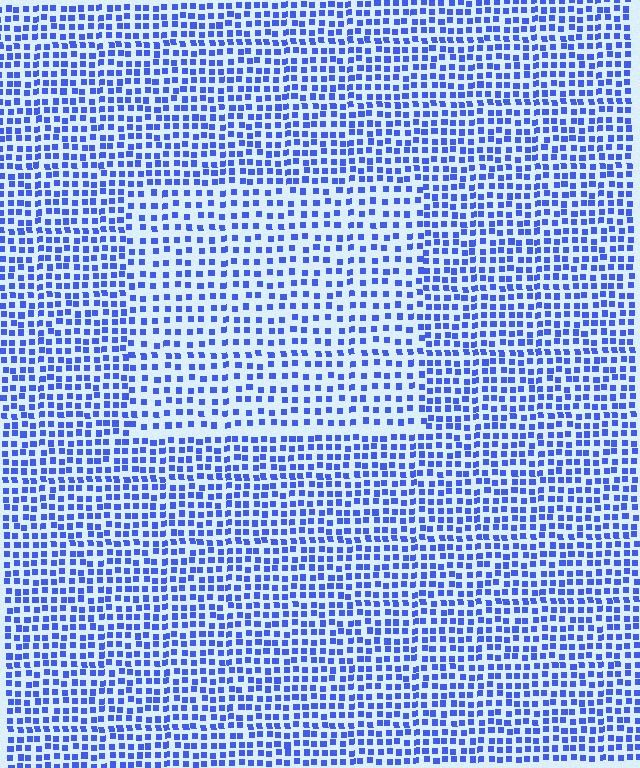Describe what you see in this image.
The image contains small blue elements arranged at two different densities. A rectangle-shaped region is visible where the elements are less densely packed than the surrounding area.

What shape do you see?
I see a rectangle.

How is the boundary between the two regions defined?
The boundary is defined by a change in element density (approximately 1.6x ratio). All elements are the same color, size, and shape.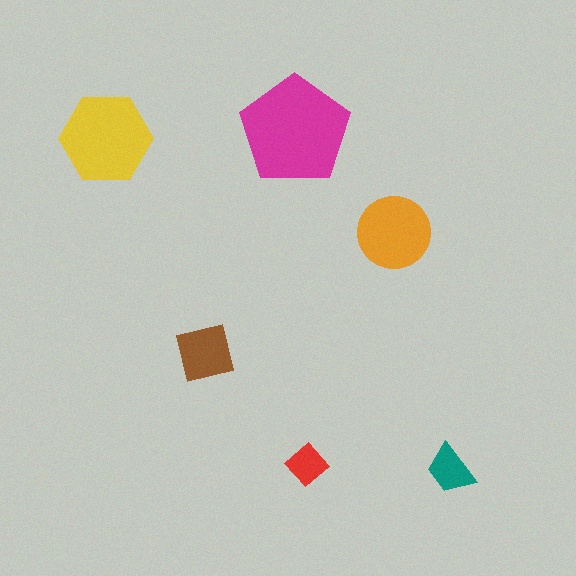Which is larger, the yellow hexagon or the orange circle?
The yellow hexagon.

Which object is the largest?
The magenta pentagon.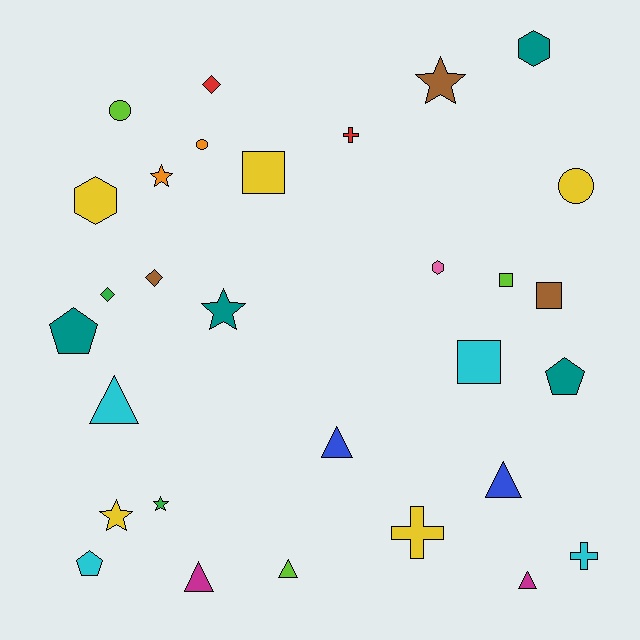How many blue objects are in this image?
There are 2 blue objects.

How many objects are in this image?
There are 30 objects.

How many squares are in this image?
There are 4 squares.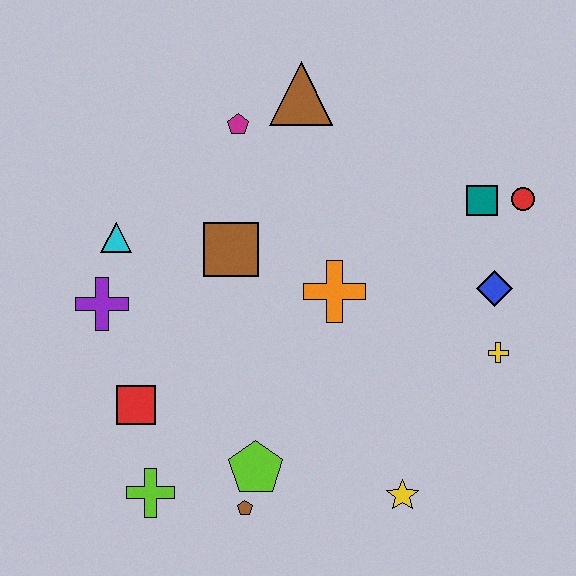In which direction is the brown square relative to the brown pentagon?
The brown square is above the brown pentagon.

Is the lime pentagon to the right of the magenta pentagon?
Yes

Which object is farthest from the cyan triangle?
The red circle is farthest from the cyan triangle.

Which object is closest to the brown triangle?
The magenta pentagon is closest to the brown triangle.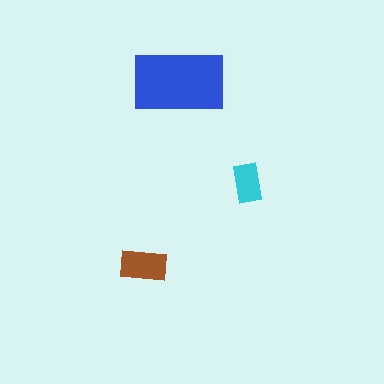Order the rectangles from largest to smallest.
the blue one, the brown one, the cyan one.